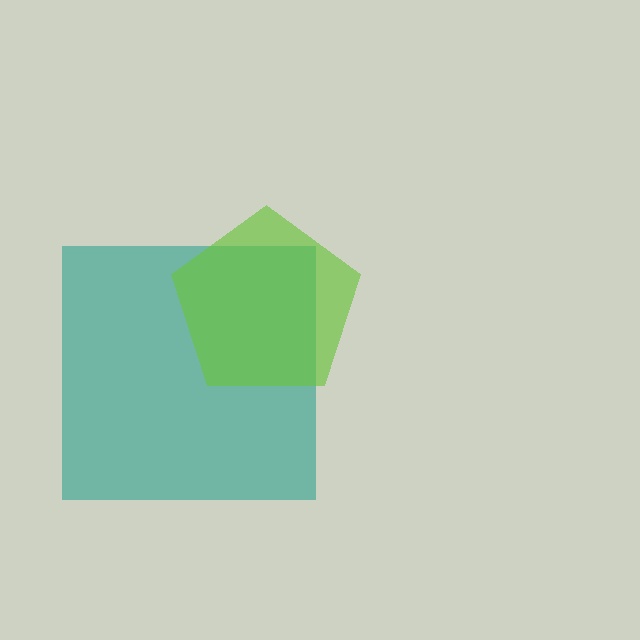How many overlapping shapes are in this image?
There are 2 overlapping shapes in the image.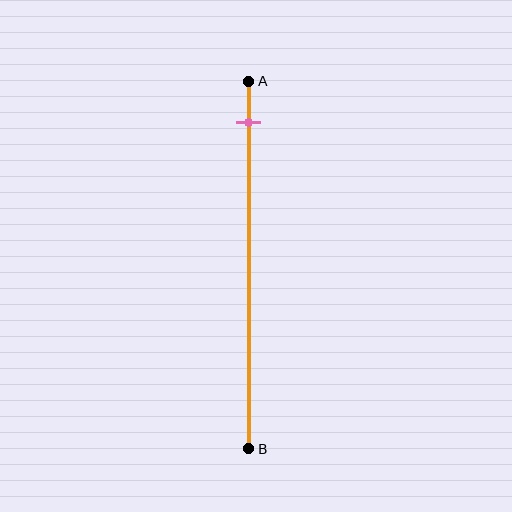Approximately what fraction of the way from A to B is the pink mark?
The pink mark is approximately 10% of the way from A to B.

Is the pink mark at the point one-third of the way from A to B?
No, the mark is at about 10% from A, not at the 33% one-third point.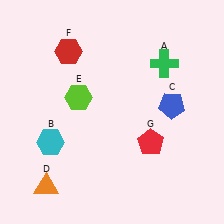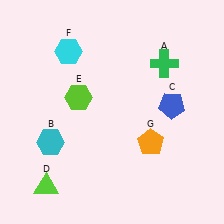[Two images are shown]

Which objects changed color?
D changed from orange to lime. F changed from red to cyan. G changed from red to orange.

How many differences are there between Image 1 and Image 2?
There are 3 differences between the two images.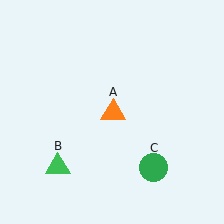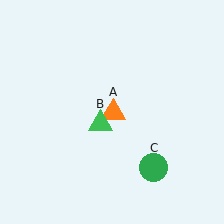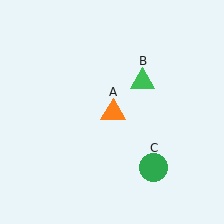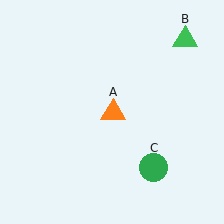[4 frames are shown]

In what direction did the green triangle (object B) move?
The green triangle (object B) moved up and to the right.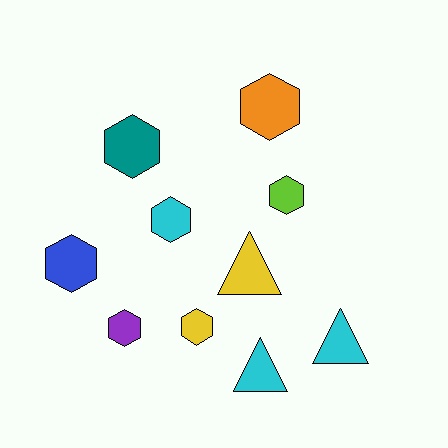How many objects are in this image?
There are 10 objects.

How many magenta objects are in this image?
There are no magenta objects.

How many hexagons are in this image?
There are 7 hexagons.